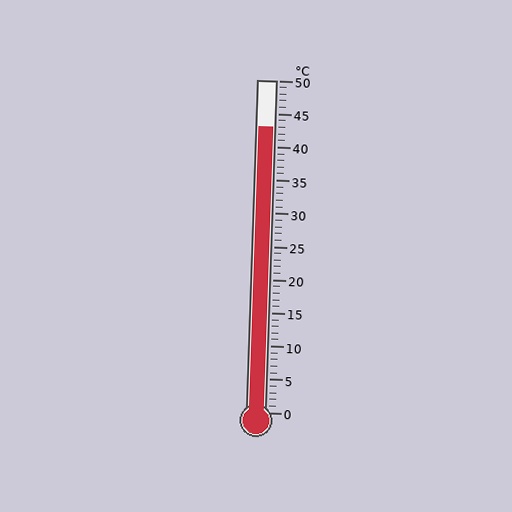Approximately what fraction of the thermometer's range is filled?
The thermometer is filled to approximately 85% of its range.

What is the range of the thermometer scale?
The thermometer scale ranges from 0°C to 50°C.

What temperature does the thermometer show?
The thermometer shows approximately 43°C.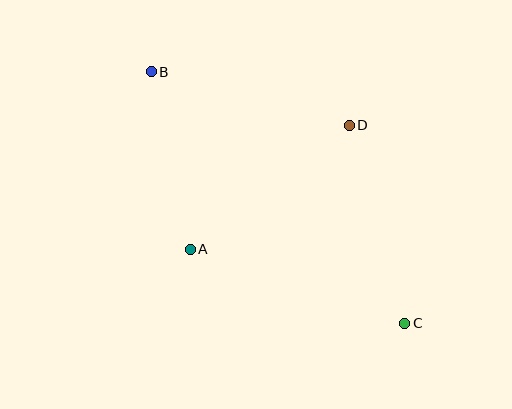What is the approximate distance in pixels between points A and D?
The distance between A and D is approximately 202 pixels.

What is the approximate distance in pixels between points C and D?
The distance between C and D is approximately 206 pixels.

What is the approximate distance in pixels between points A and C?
The distance between A and C is approximately 227 pixels.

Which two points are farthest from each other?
Points B and C are farthest from each other.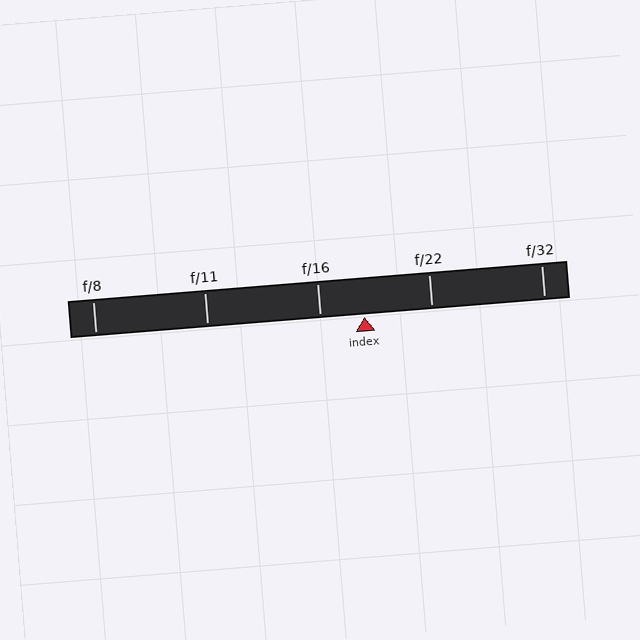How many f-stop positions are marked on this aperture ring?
There are 5 f-stop positions marked.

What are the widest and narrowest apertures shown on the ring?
The widest aperture shown is f/8 and the narrowest is f/32.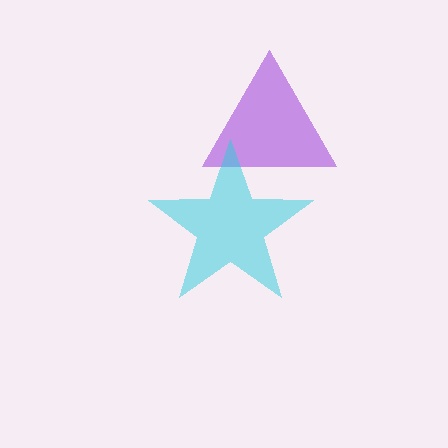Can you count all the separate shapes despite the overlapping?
Yes, there are 2 separate shapes.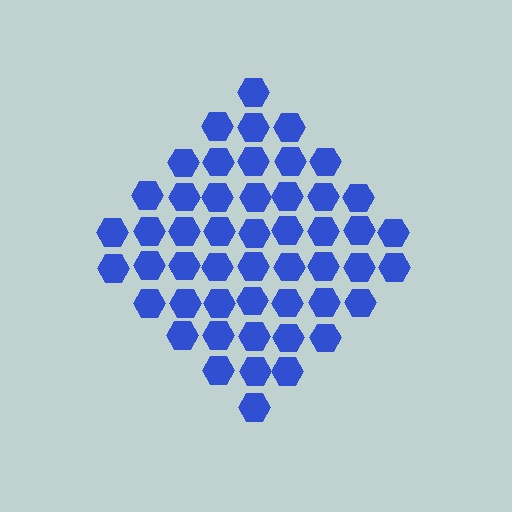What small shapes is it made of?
It is made of small hexagons.